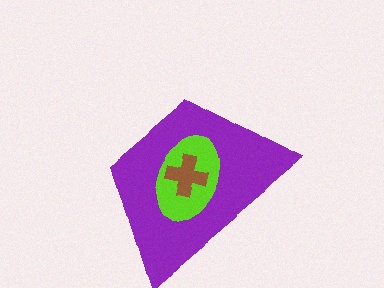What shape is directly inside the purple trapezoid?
The lime ellipse.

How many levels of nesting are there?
3.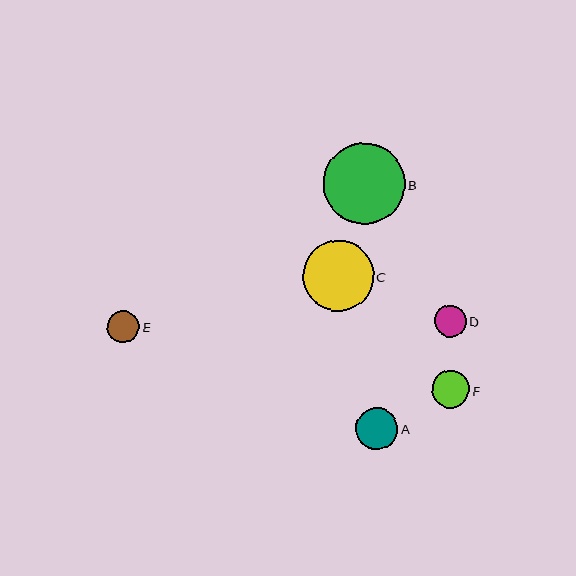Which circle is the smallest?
Circle D is the smallest with a size of approximately 32 pixels.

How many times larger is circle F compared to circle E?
Circle F is approximately 1.2 times the size of circle E.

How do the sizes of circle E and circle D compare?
Circle E and circle D are approximately the same size.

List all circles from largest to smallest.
From largest to smallest: B, C, A, F, E, D.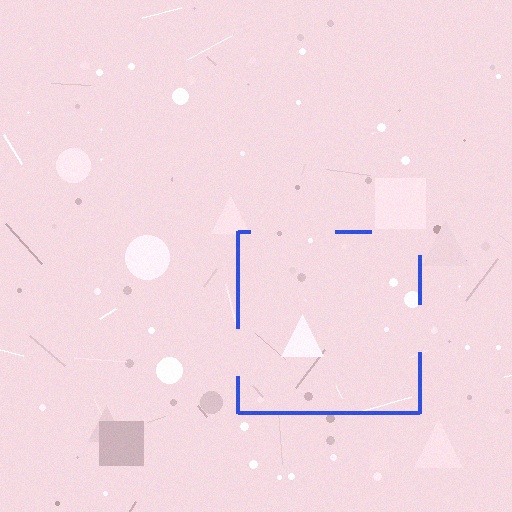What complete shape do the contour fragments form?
The contour fragments form a square.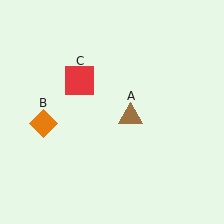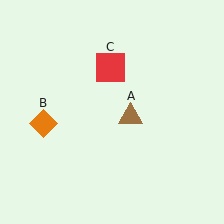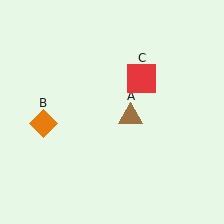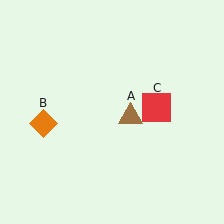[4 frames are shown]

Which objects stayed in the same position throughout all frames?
Brown triangle (object A) and orange diamond (object B) remained stationary.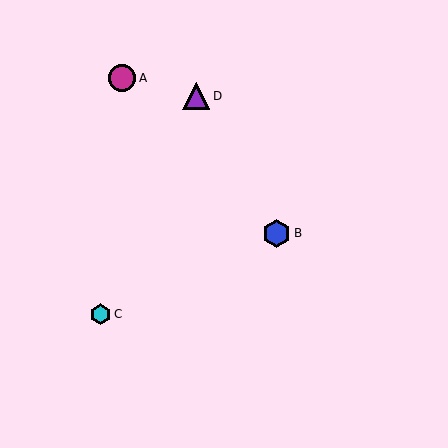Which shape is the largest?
The blue hexagon (labeled B) is the largest.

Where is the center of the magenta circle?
The center of the magenta circle is at (122, 78).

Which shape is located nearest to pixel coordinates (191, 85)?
The purple triangle (labeled D) at (196, 96) is nearest to that location.